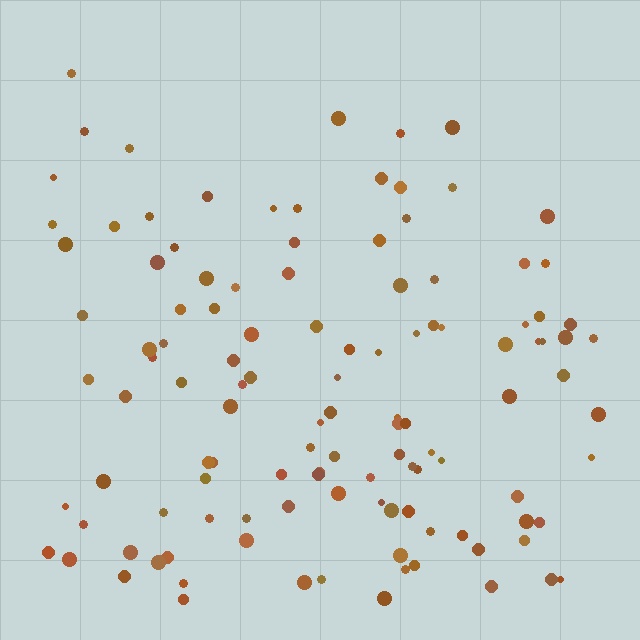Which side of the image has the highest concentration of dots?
The bottom.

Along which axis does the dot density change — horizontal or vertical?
Vertical.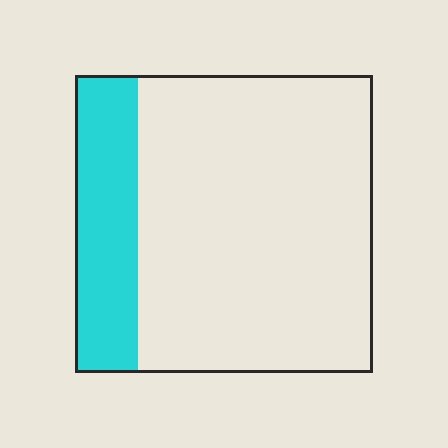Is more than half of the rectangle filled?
No.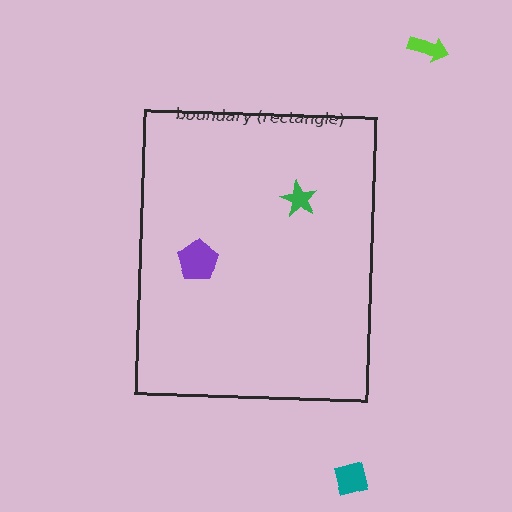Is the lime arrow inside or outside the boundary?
Outside.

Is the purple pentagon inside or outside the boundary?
Inside.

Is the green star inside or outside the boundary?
Inside.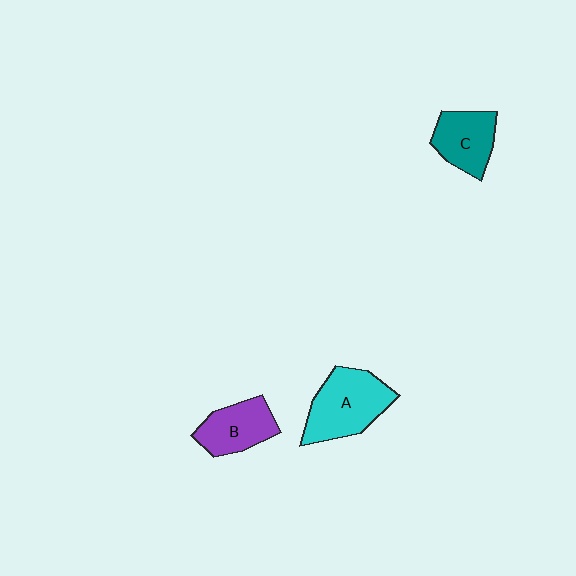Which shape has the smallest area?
Shape C (teal).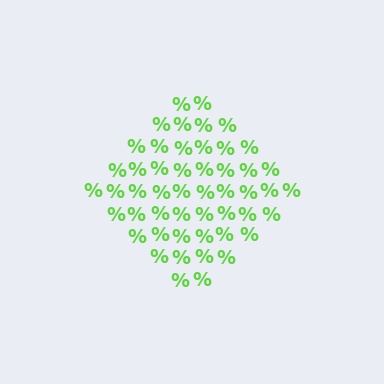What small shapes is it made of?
It is made of small percent signs.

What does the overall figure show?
The overall figure shows a diamond.